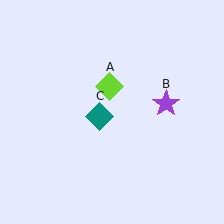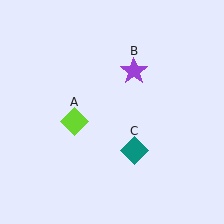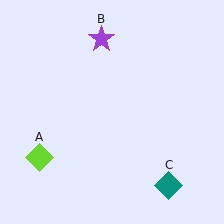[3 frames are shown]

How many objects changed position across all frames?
3 objects changed position: lime diamond (object A), purple star (object B), teal diamond (object C).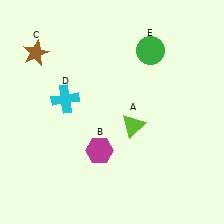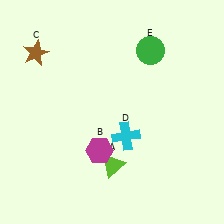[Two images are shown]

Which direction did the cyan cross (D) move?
The cyan cross (D) moved right.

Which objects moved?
The objects that moved are: the lime triangle (A), the cyan cross (D).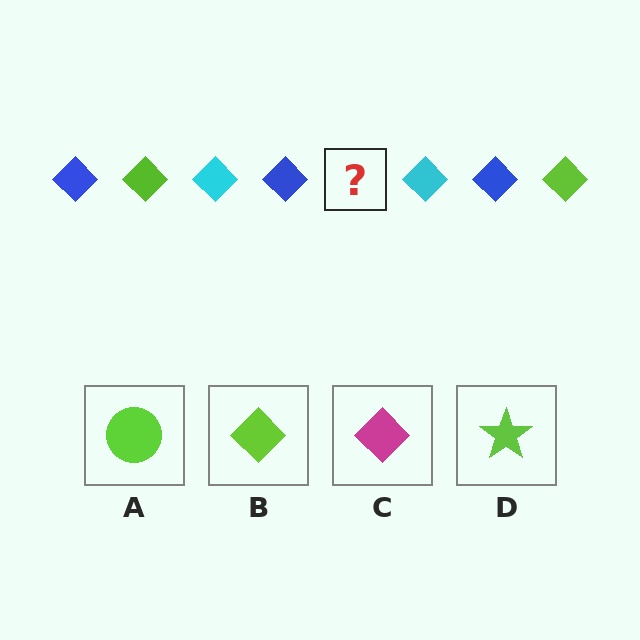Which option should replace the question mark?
Option B.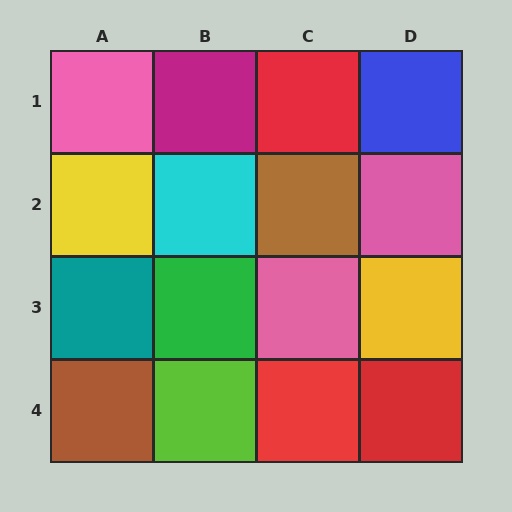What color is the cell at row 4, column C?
Red.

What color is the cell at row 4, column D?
Red.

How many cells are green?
1 cell is green.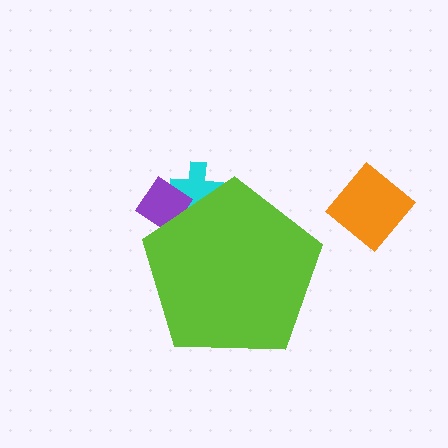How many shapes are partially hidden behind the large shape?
2 shapes are partially hidden.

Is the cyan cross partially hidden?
Yes, the cyan cross is partially hidden behind the lime pentagon.